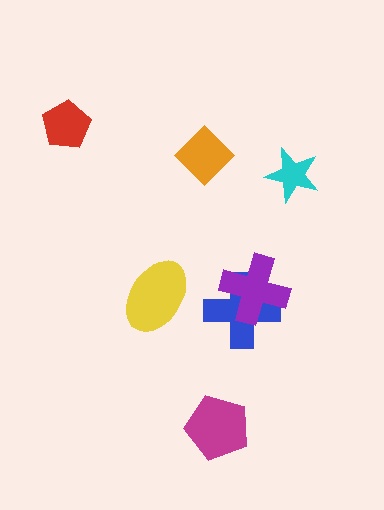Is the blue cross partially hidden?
Yes, it is partially covered by another shape.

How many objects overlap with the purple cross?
1 object overlaps with the purple cross.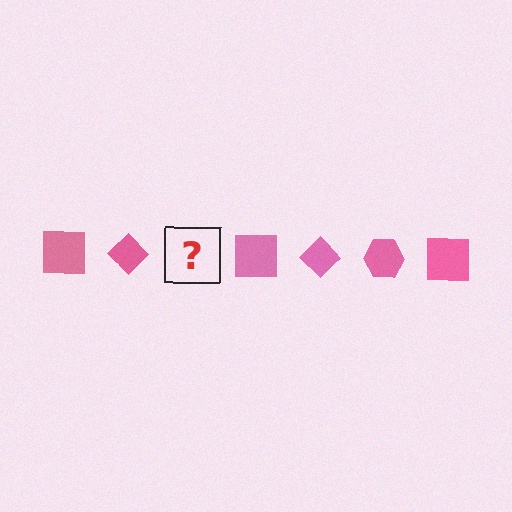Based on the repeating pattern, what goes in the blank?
The blank should be a pink hexagon.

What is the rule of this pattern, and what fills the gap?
The rule is that the pattern cycles through square, diamond, hexagon shapes in pink. The gap should be filled with a pink hexagon.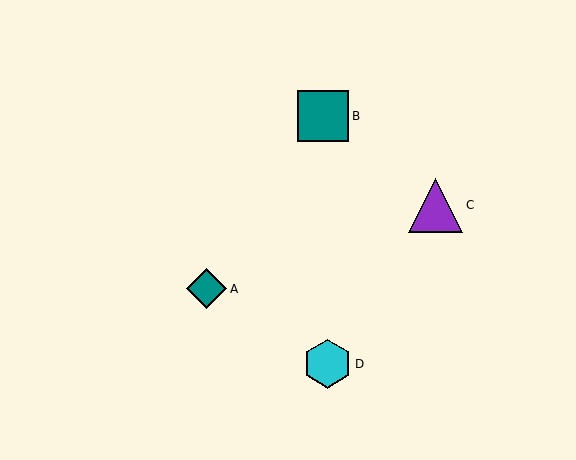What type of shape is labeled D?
Shape D is a cyan hexagon.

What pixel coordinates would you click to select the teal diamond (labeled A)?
Click at (207, 289) to select the teal diamond A.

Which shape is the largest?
The purple triangle (labeled C) is the largest.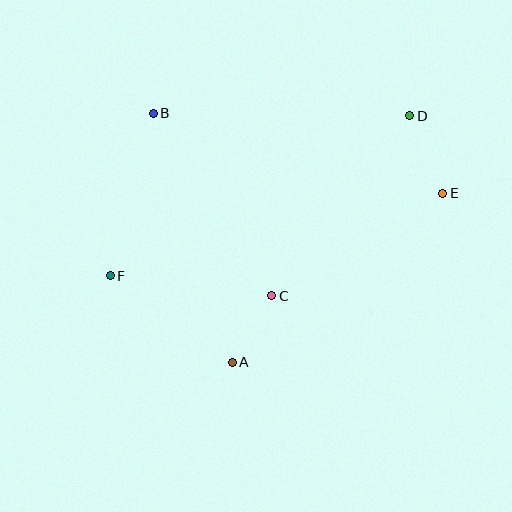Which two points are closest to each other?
Points A and C are closest to each other.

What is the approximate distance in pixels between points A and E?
The distance between A and E is approximately 270 pixels.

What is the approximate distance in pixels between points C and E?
The distance between C and E is approximately 199 pixels.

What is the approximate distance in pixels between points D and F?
The distance between D and F is approximately 339 pixels.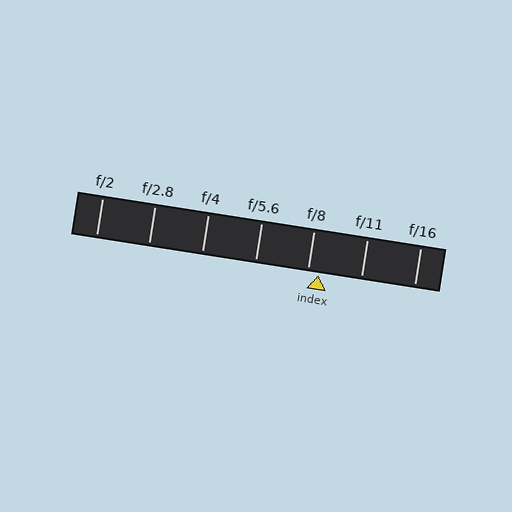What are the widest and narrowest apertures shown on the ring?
The widest aperture shown is f/2 and the narrowest is f/16.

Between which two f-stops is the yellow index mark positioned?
The index mark is between f/8 and f/11.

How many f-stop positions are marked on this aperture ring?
There are 7 f-stop positions marked.